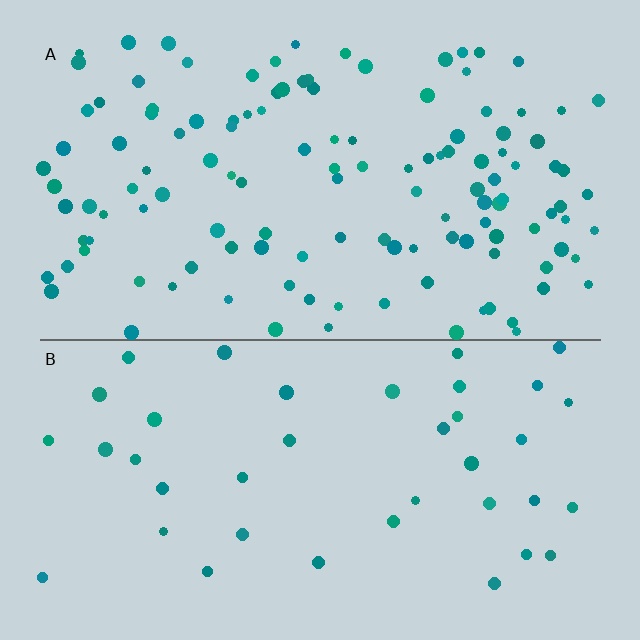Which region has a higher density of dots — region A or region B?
A (the top).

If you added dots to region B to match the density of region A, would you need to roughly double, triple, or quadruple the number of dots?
Approximately triple.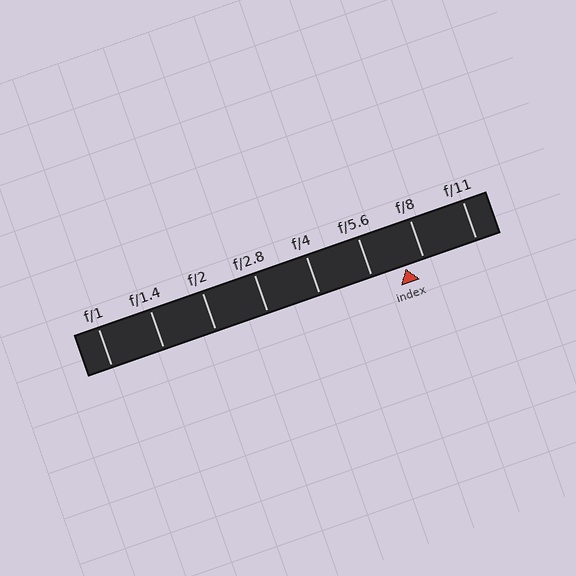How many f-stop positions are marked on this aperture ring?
There are 8 f-stop positions marked.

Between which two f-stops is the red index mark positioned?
The index mark is between f/5.6 and f/8.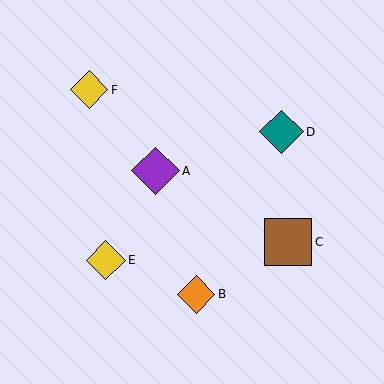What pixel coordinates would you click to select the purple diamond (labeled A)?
Click at (155, 171) to select the purple diamond A.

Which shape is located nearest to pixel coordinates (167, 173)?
The purple diamond (labeled A) at (155, 171) is nearest to that location.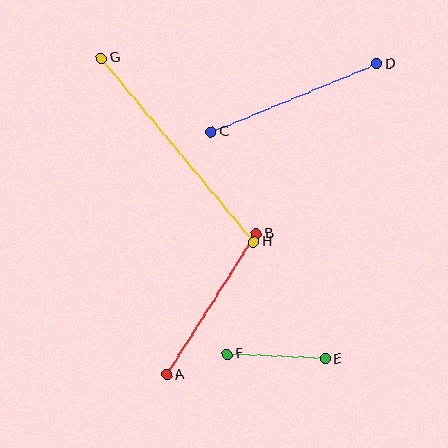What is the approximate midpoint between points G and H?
The midpoint is at approximately (177, 150) pixels.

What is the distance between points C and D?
The distance is approximately 179 pixels.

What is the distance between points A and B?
The distance is approximately 167 pixels.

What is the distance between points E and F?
The distance is approximately 98 pixels.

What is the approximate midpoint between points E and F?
The midpoint is at approximately (276, 356) pixels.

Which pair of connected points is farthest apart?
Points G and H are farthest apart.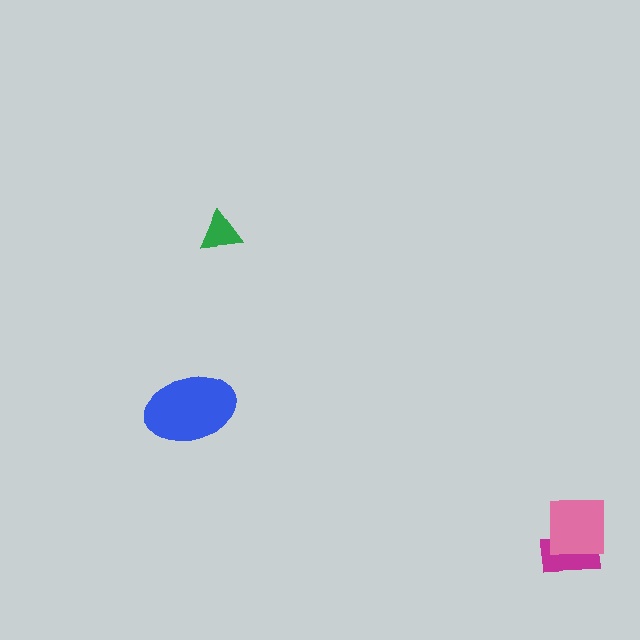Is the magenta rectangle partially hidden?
Yes, it is partially covered by another shape.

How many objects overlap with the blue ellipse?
0 objects overlap with the blue ellipse.